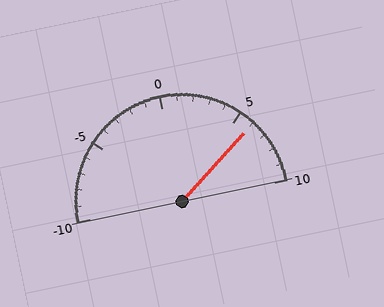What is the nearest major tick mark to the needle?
The nearest major tick mark is 5.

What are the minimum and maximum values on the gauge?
The gauge ranges from -10 to 10.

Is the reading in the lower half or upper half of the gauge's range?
The reading is in the upper half of the range (-10 to 10).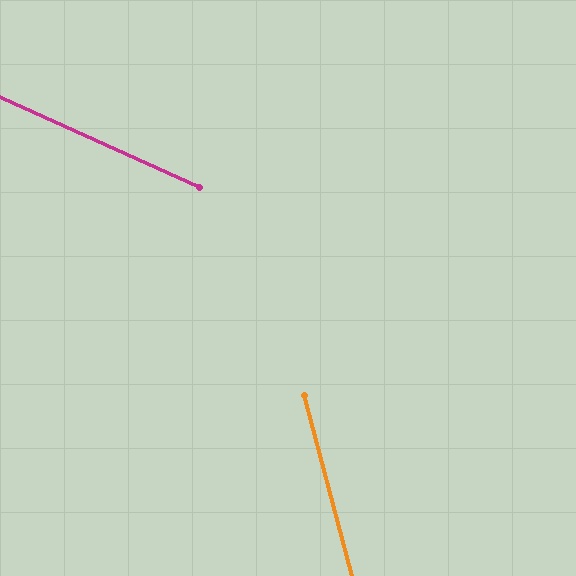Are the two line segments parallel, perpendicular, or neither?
Neither parallel nor perpendicular — they differ by about 51°.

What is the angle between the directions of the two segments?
Approximately 51 degrees.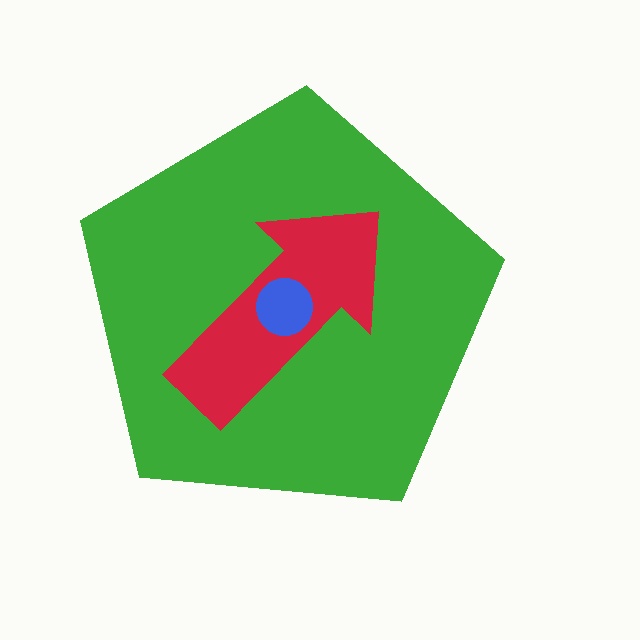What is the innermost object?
The blue circle.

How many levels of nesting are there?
3.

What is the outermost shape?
The green pentagon.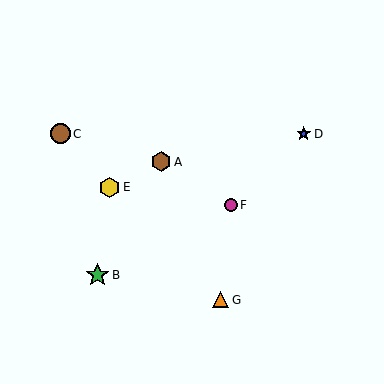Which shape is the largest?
The green star (labeled B) is the largest.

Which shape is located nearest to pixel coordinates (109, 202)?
The yellow hexagon (labeled E) at (109, 187) is nearest to that location.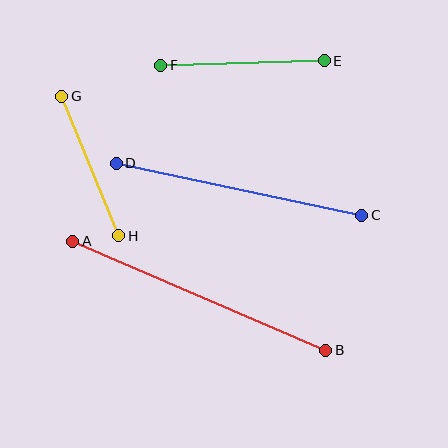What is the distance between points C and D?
The distance is approximately 251 pixels.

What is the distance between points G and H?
The distance is approximately 150 pixels.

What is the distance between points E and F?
The distance is approximately 164 pixels.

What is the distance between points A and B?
The distance is approximately 275 pixels.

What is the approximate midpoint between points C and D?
The midpoint is at approximately (239, 189) pixels.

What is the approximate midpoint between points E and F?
The midpoint is at approximately (243, 63) pixels.